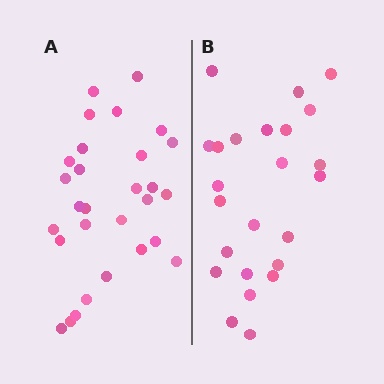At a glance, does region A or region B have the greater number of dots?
Region A (the left region) has more dots.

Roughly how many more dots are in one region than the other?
Region A has about 5 more dots than region B.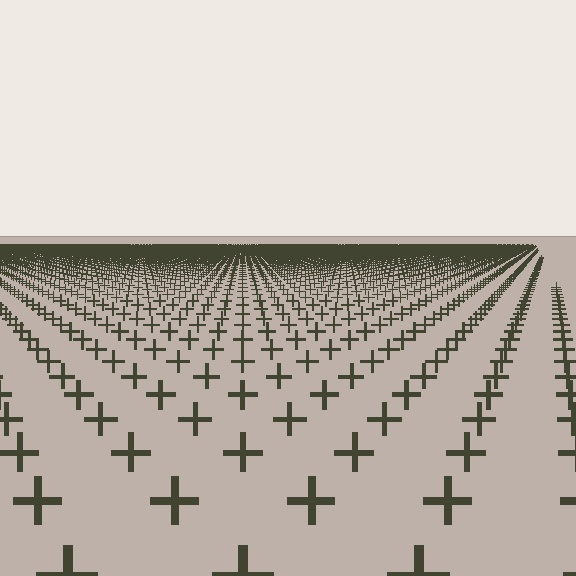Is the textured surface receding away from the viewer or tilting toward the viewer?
The surface is receding away from the viewer. Texture elements get smaller and denser toward the top.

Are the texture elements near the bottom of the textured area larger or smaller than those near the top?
Larger. Near the bottom, elements are closer to the viewer and appear at a bigger on-screen size.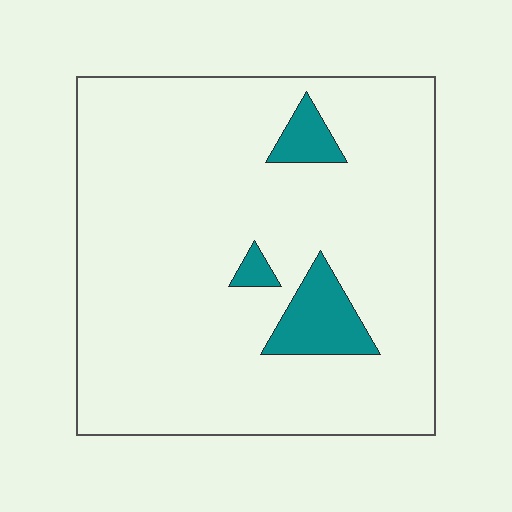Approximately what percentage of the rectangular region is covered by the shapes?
Approximately 10%.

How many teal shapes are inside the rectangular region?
3.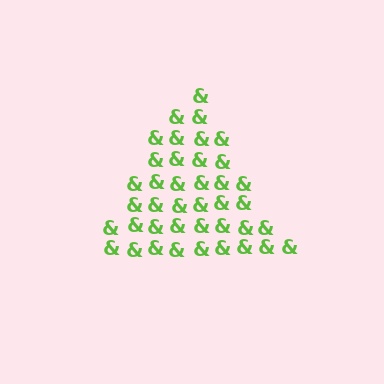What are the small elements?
The small elements are ampersands.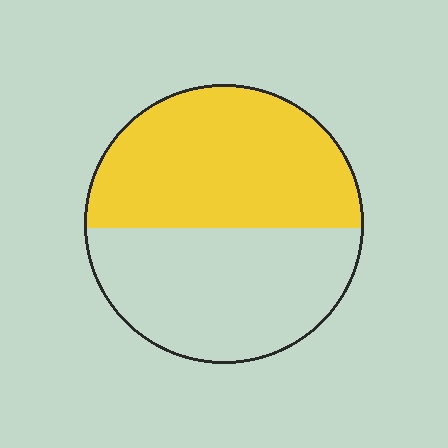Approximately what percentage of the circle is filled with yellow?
Approximately 50%.